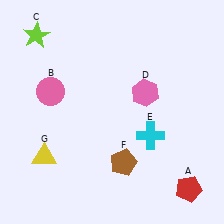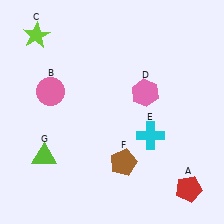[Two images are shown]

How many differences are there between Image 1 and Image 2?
There is 1 difference between the two images.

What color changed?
The triangle (G) changed from yellow in Image 1 to lime in Image 2.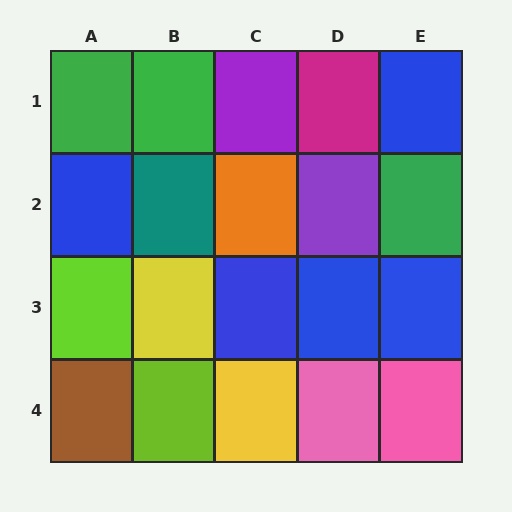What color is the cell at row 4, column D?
Pink.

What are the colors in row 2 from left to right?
Blue, teal, orange, purple, green.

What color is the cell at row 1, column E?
Blue.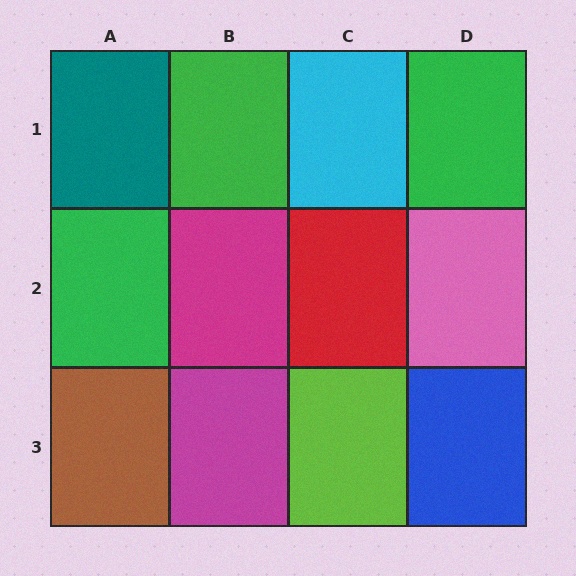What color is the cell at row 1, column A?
Teal.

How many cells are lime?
1 cell is lime.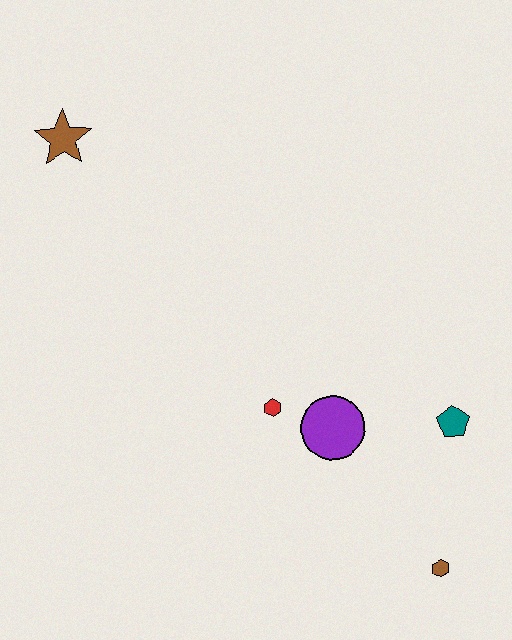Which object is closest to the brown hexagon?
The teal pentagon is closest to the brown hexagon.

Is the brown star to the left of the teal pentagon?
Yes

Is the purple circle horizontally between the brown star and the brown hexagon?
Yes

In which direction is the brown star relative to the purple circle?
The brown star is above the purple circle.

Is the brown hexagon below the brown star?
Yes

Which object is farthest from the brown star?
The brown hexagon is farthest from the brown star.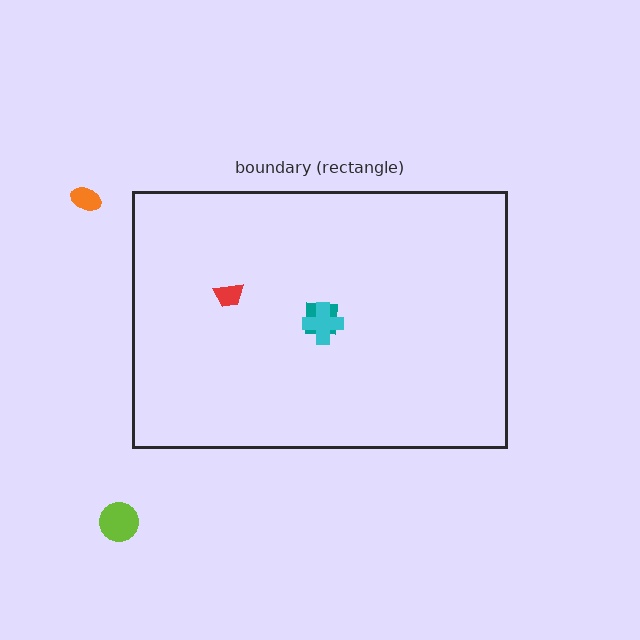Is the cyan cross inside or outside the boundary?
Inside.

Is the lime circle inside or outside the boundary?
Outside.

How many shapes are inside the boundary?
3 inside, 2 outside.